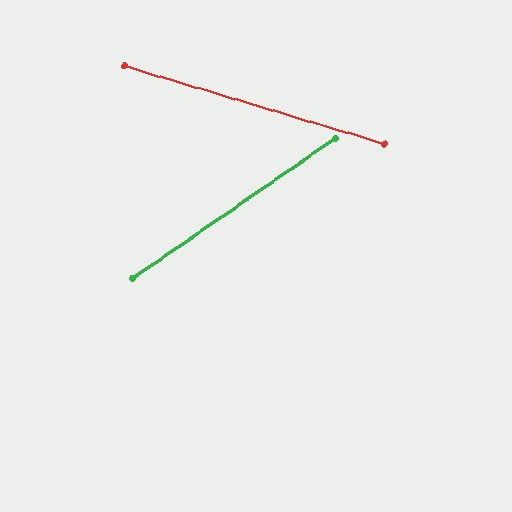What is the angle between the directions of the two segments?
Approximately 51 degrees.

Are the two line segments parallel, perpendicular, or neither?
Neither parallel nor perpendicular — they differ by about 51°.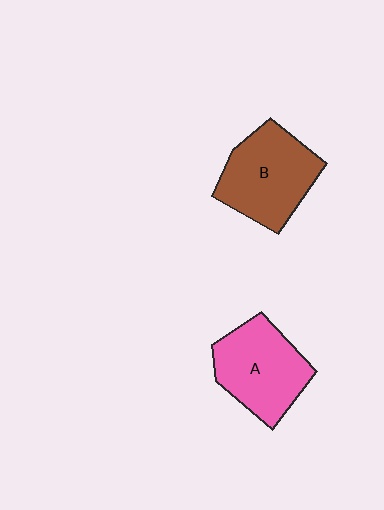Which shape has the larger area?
Shape B (brown).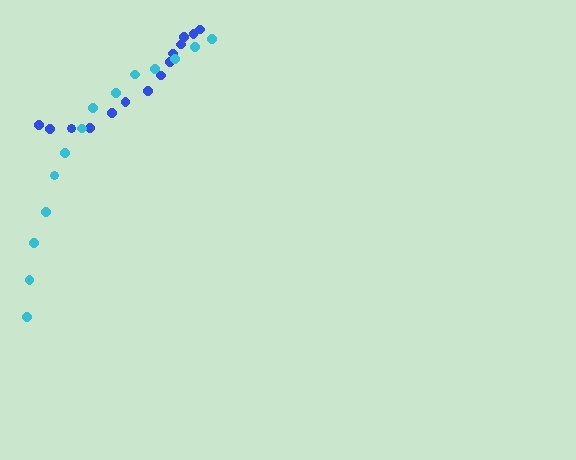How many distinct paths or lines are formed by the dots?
There are 2 distinct paths.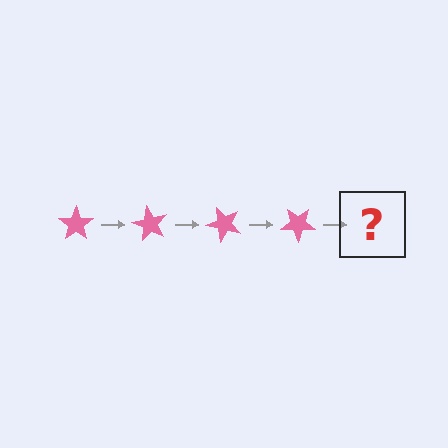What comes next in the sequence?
The next element should be a pink star rotated 240 degrees.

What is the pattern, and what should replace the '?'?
The pattern is that the star rotates 60 degrees each step. The '?' should be a pink star rotated 240 degrees.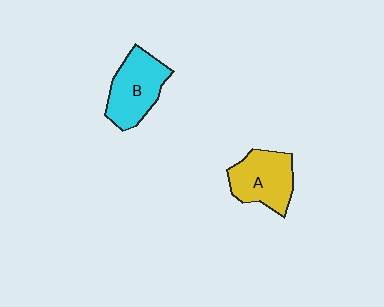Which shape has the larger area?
Shape B (cyan).